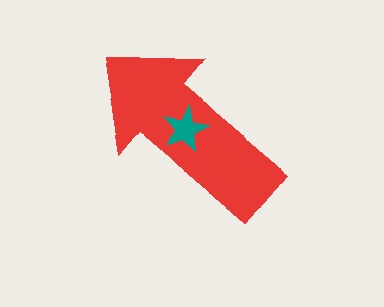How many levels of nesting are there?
2.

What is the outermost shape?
The red arrow.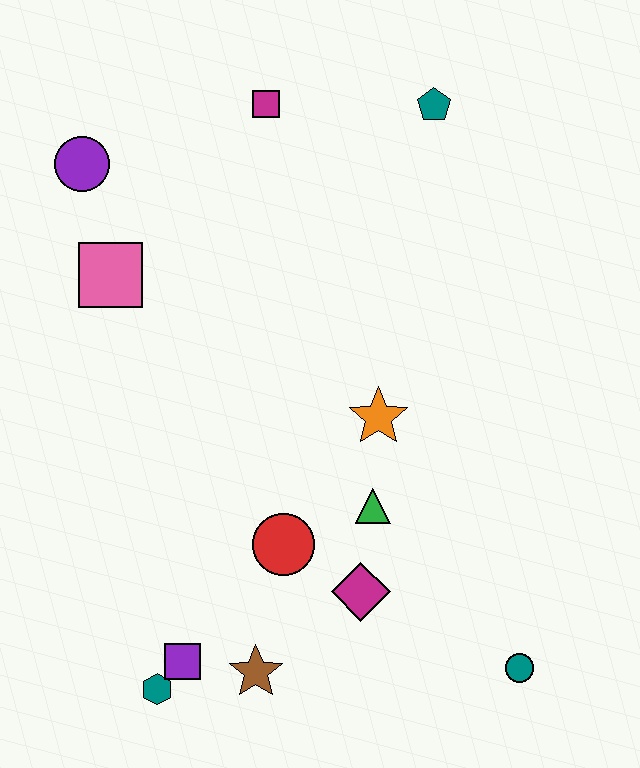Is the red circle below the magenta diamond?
No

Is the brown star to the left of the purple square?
No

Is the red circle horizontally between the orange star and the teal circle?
No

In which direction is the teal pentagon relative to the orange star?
The teal pentagon is above the orange star.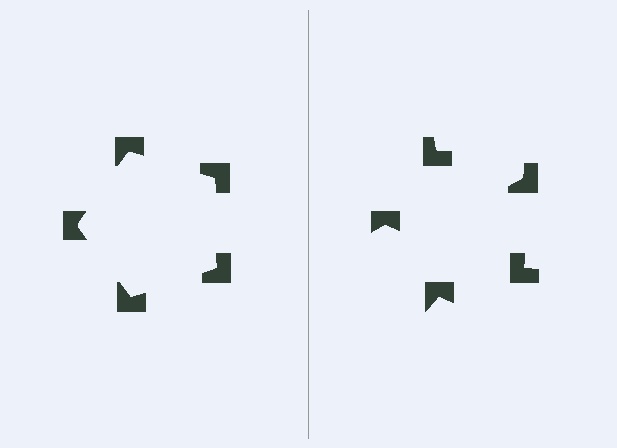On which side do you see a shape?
An illusory pentagon appears on the left side. On the right side the wedge cuts are rotated, so no coherent shape forms.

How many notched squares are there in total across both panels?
10 — 5 on each side.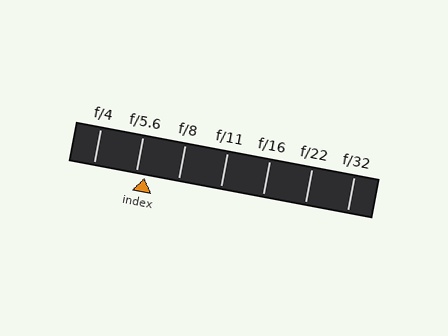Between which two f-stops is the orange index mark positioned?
The index mark is between f/5.6 and f/8.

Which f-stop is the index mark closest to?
The index mark is closest to f/5.6.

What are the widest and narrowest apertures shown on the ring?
The widest aperture shown is f/4 and the narrowest is f/32.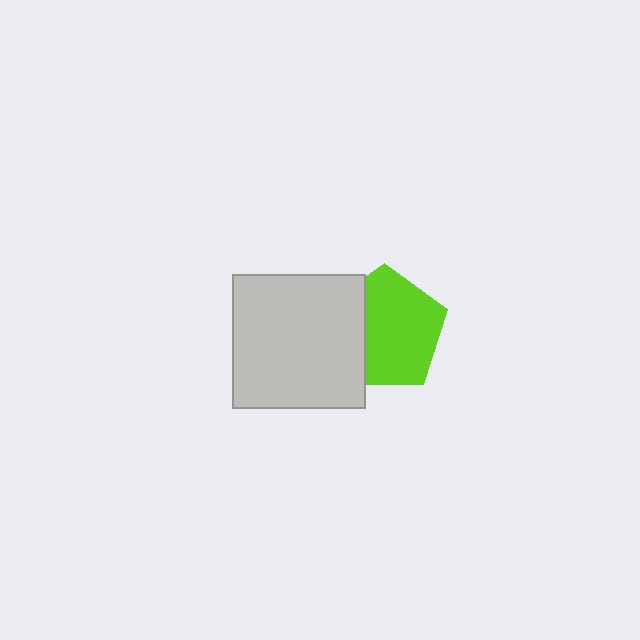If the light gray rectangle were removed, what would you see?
You would see the complete lime pentagon.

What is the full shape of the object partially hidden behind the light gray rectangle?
The partially hidden object is a lime pentagon.